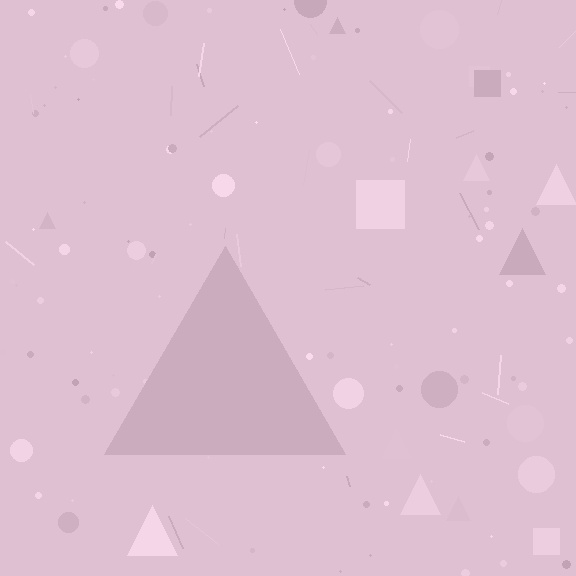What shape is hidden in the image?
A triangle is hidden in the image.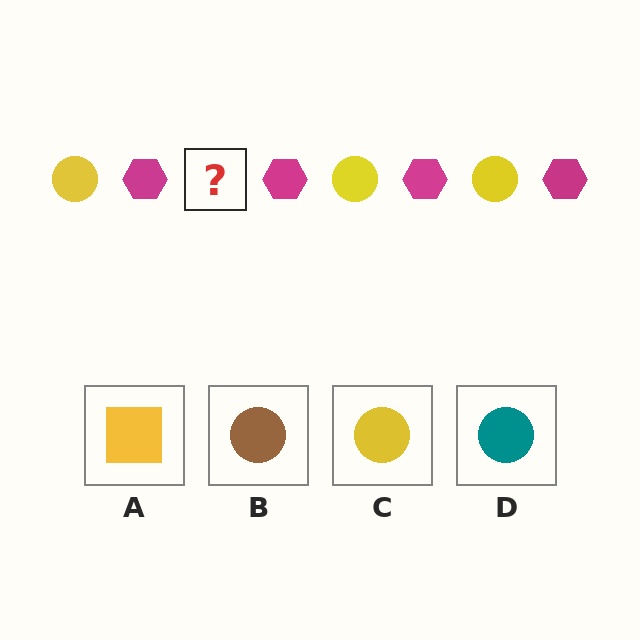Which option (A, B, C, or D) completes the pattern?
C.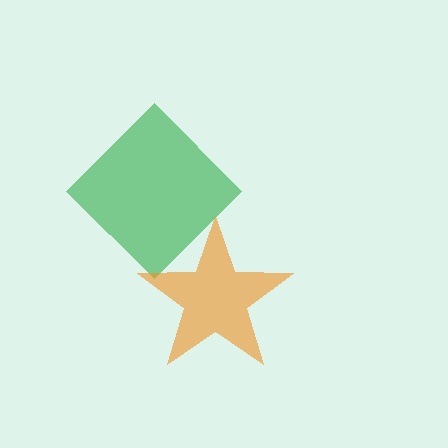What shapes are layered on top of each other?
The layered shapes are: a green diamond, an orange star.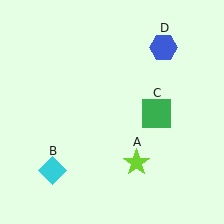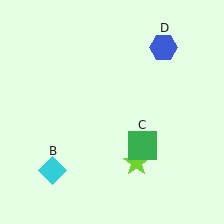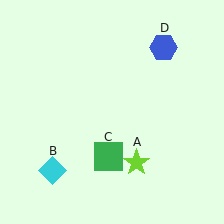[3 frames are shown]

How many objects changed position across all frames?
1 object changed position: green square (object C).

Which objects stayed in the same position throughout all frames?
Lime star (object A) and cyan diamond (object B) and blue hexagon (object D) remained stationary.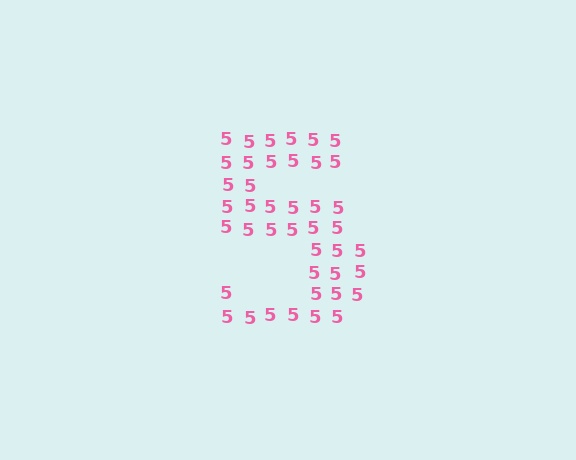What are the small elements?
The small elements are digit 5's.